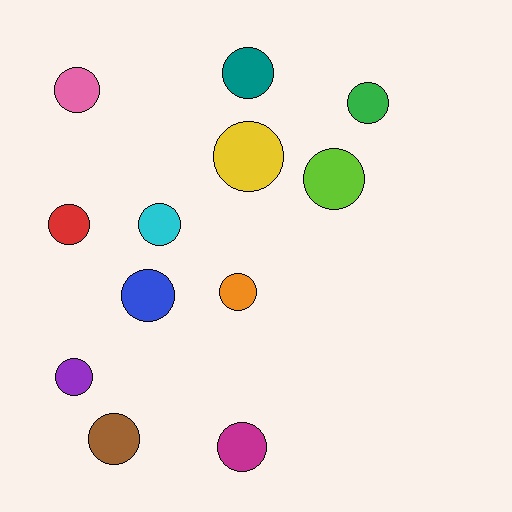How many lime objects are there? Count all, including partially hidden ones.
There is 1 lime object.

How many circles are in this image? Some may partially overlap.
There are 12 circles.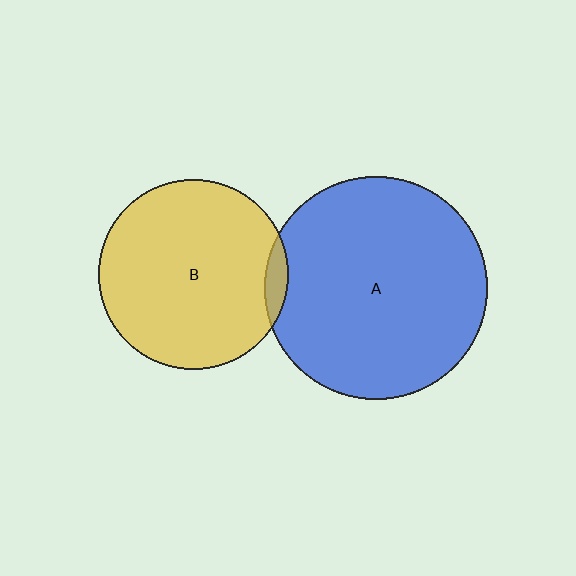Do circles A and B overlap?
Yes.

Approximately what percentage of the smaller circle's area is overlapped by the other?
Approximately 5%.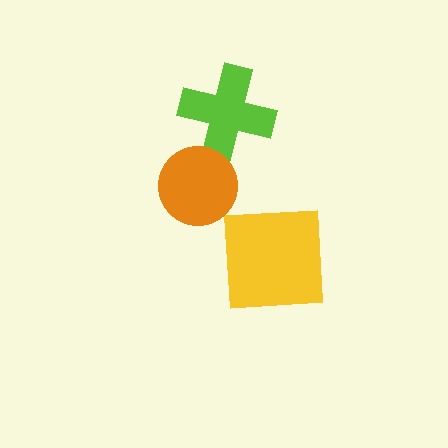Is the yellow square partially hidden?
No, no other shape covers it.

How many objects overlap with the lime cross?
1 object overlaps with the lime cross.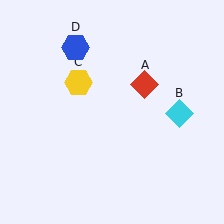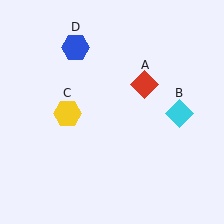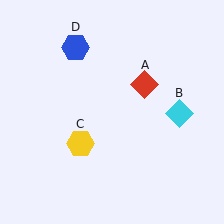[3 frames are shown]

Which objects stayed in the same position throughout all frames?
Red diamond (object A) and cyan diamond (object B) and blue hexagon (object D) remained stationary.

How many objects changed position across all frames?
1 object changed position: yellow hexagon (object C).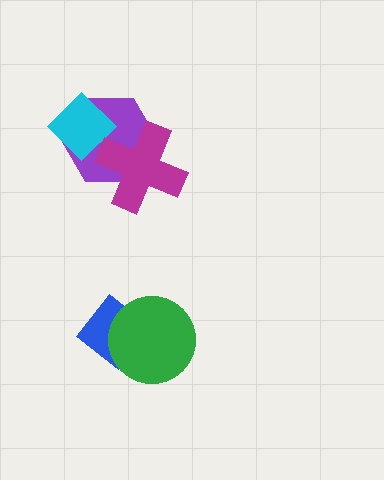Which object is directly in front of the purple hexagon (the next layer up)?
The cyan diamond is directly in front of the purple hexagon.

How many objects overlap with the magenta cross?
1 object overlaps with the magenta cross.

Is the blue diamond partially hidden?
Yes, it is partially covered by another shape.